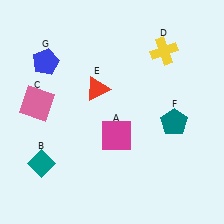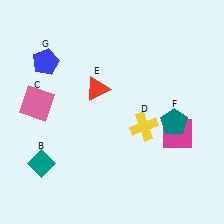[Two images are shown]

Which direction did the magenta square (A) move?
The magenta square (A) moved right.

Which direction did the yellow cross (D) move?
The yellow cross (D) moved down.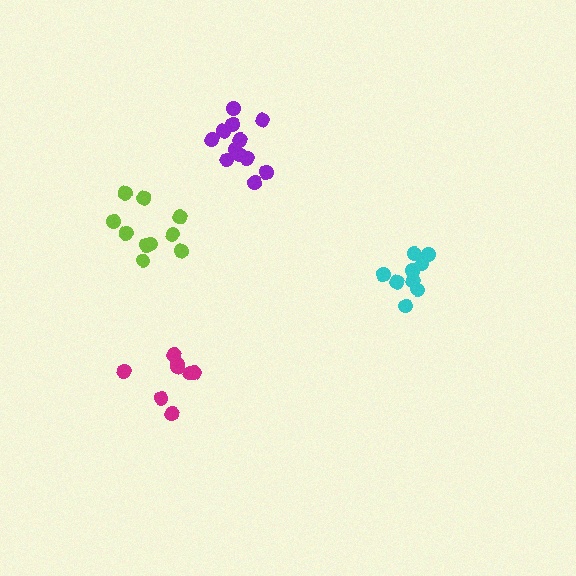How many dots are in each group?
Group 1: 8 dots, Group 2: 9 dots, Group 3: 10 dots, Group 4: 12 dots (39 total).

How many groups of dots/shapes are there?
There are 4 groups.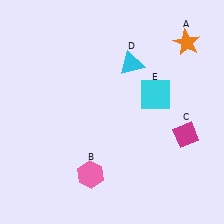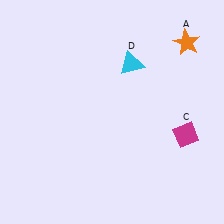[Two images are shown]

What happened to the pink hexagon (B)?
The pink hexagon (B) was removed in Image 2. It was in the bottom-left area of Image 1.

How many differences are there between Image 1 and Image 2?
There are 2 differences between the two images.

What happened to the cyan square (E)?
The cyan square (E) was removed in Image 2. It was in the top-right area of Image 1.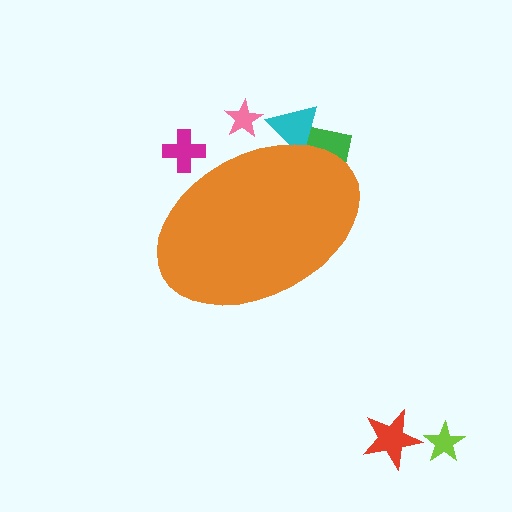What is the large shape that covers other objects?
An orange ellipse.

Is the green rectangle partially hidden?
Yes, the green rectangle is partially hidden behind the orange ellipse.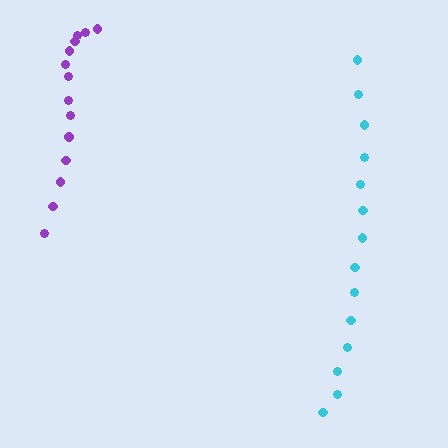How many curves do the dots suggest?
There are 2 distinct paths.